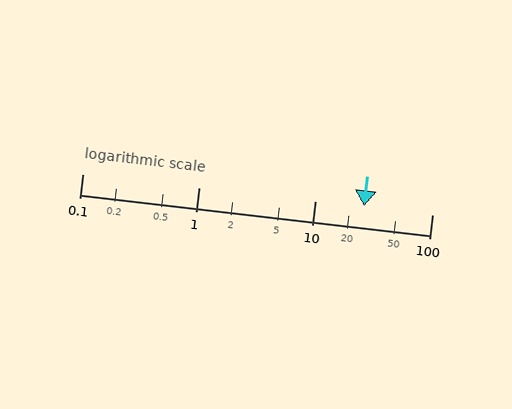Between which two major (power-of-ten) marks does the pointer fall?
The pointer is between 10 and 100.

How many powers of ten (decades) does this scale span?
The scale spans 3 decades, from 0.1 to 100.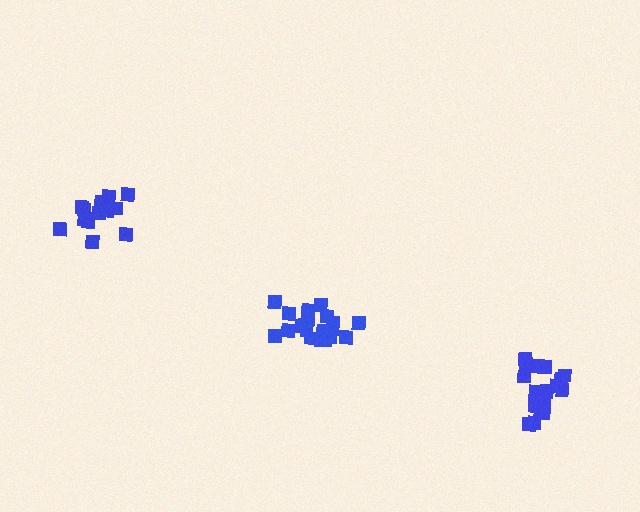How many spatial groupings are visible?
There are 3 spatial groupings.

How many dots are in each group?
Group 1: 20 dots, Group 2: 17 dots, Group 3: 16 dots (53 total).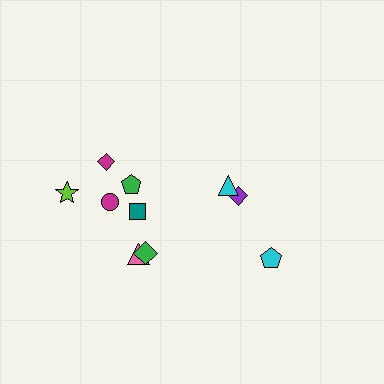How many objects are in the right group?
There are 3 objects.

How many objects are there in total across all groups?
There are 10 objects.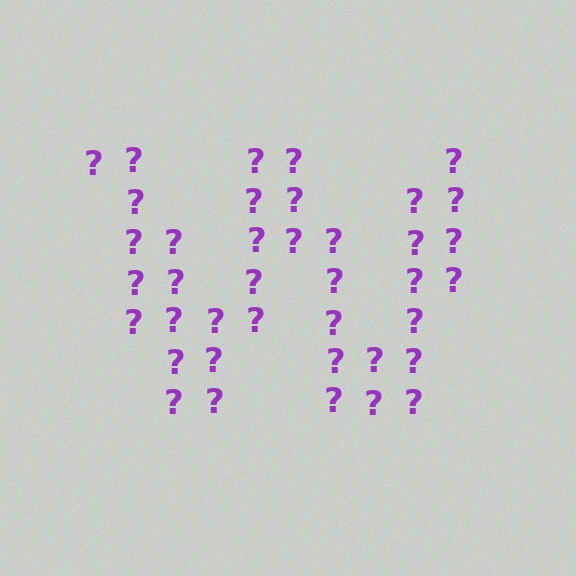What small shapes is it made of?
It is made of small question marks.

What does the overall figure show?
The overall figure shows the letter W.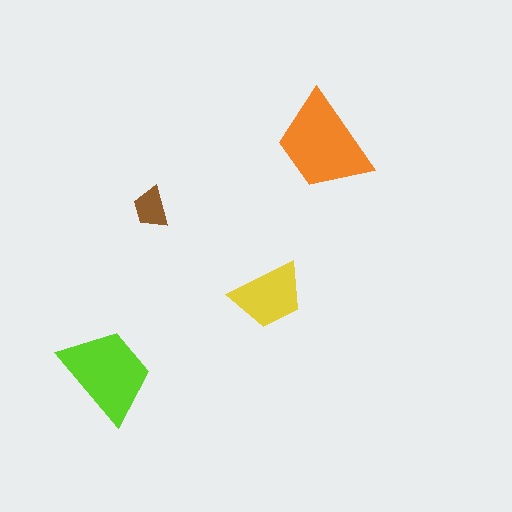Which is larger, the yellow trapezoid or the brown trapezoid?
The yellow one.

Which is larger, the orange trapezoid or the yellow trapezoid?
The orange one.